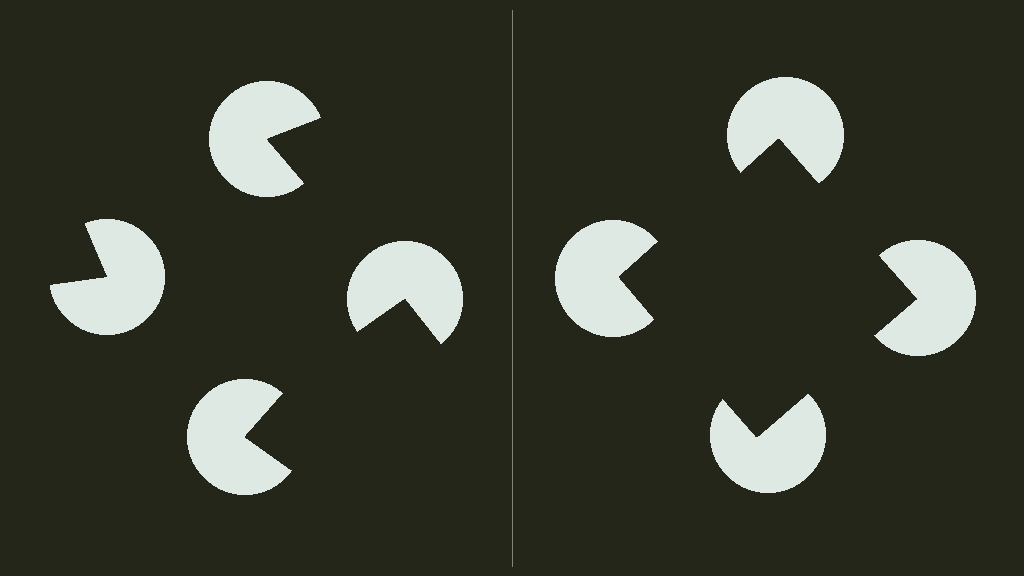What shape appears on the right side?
An illusory square.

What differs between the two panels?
The pac-man discs are positioned identically on both sides; only the wedge orientations differ. On the right they align to a square; on the left they are misaligned.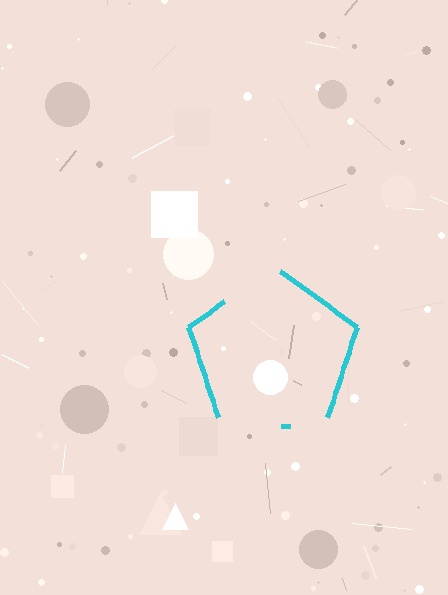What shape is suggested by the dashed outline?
The dashed outline suggests a pentagon.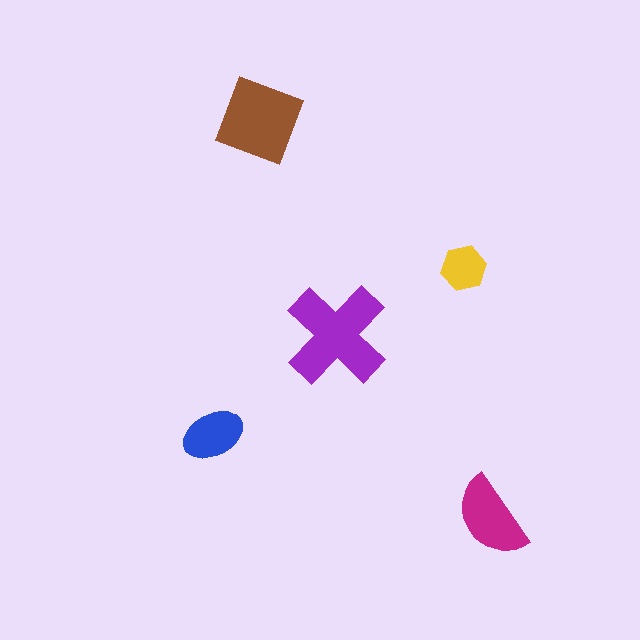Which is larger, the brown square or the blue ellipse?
The brown square.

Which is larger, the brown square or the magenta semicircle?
The brown square.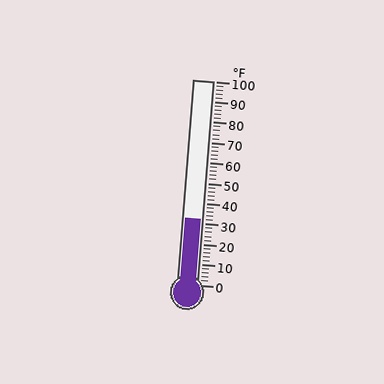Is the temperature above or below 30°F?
The temperature is above 30°F.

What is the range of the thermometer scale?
The thermometer scale ranges from 0°F to 100°F.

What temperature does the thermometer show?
The thermometer shows approximately 32°F.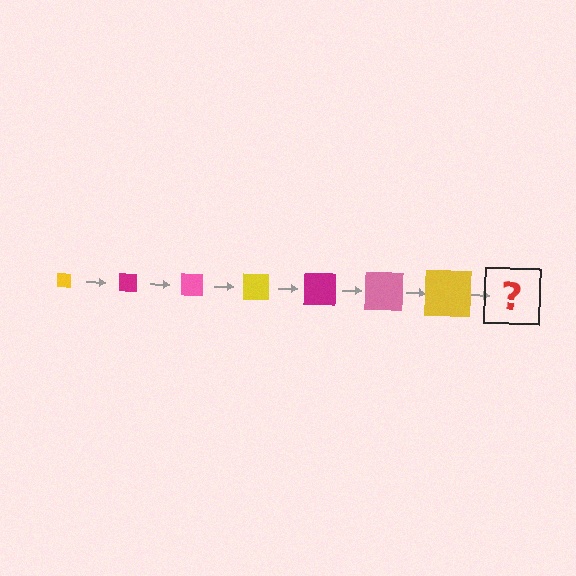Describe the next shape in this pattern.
It should be a magenta square, larger than the previous one.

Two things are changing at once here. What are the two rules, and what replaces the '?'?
The two rules are that the square grows larger each step and the color cycles through yellow, magenta, and pink. The '?' should be a magenta square, larger than the previous one.